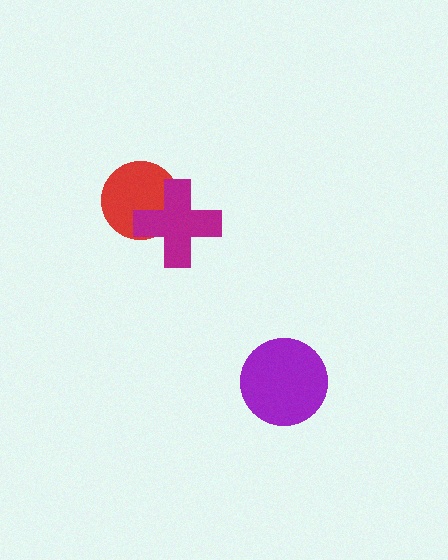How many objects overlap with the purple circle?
0 objects overlap with the purple circle.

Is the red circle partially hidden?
Yes, it is partially covered by another shape.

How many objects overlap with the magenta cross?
1 object overlaps with the magenta cross.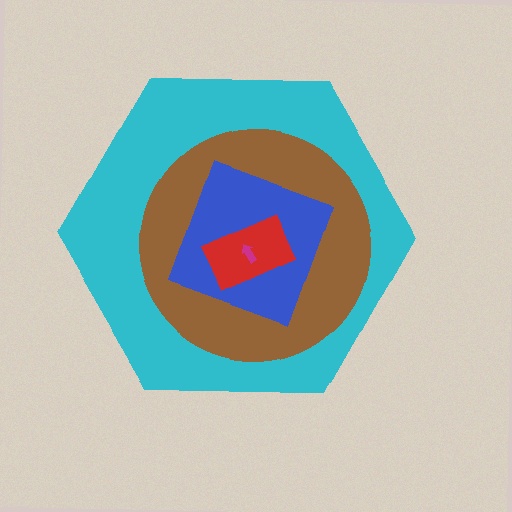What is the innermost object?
The magenta arrow.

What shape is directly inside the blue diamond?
The red rectangle.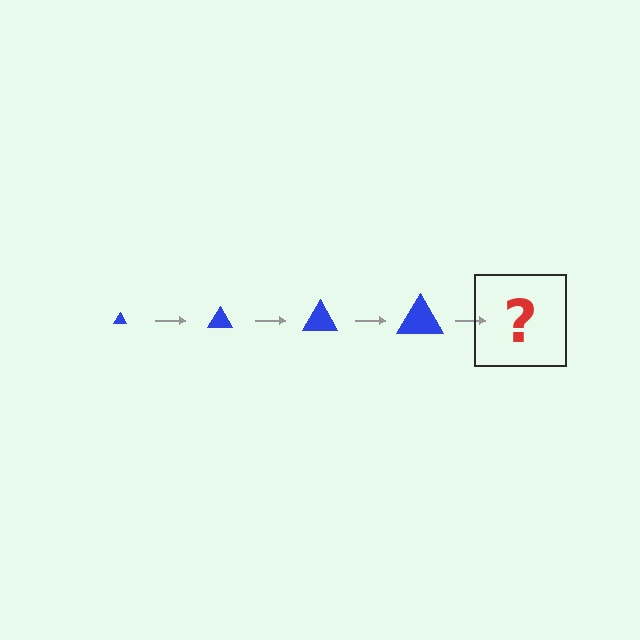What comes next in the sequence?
The next element should be a blue triangle, larger than the previous one.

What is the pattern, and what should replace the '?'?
The pattern is that the triangle gets progressively larger each step. The '?' should be a blue triangle, larger than the previous one.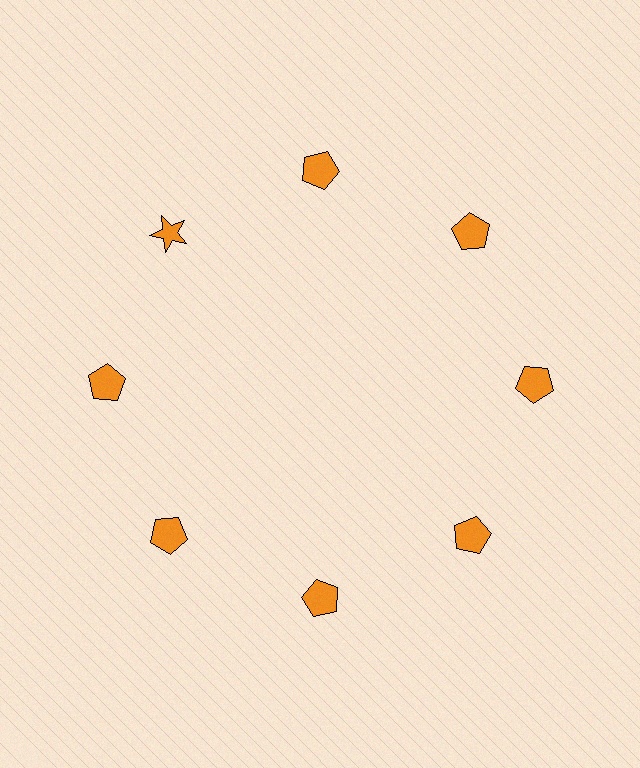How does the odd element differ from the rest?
It has a different shape: star instead of pentagon.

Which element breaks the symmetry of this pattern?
The orange star at roughly the 10 o'clock position breaks the symmetry. All other shapes are orange pentagons.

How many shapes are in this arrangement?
There are 8 shapes arranged in a ring pattern.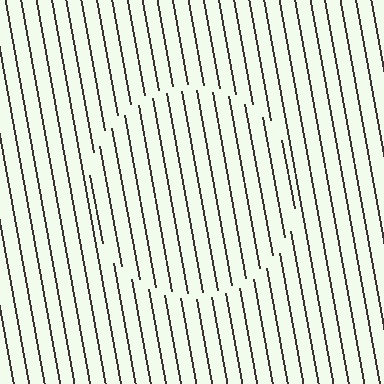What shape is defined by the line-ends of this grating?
An illusory circle. The interior of the shape contains the same grating, shifted by half a period — the contour is defined by the phase discontinuity where line-ends from the inner and outer gratings abut.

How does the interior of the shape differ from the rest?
The interior of the shape contains the same grating, shifted by half a period — the contour is defined by the phase discontinuity where line-ends from the inner and outer gratings abut.